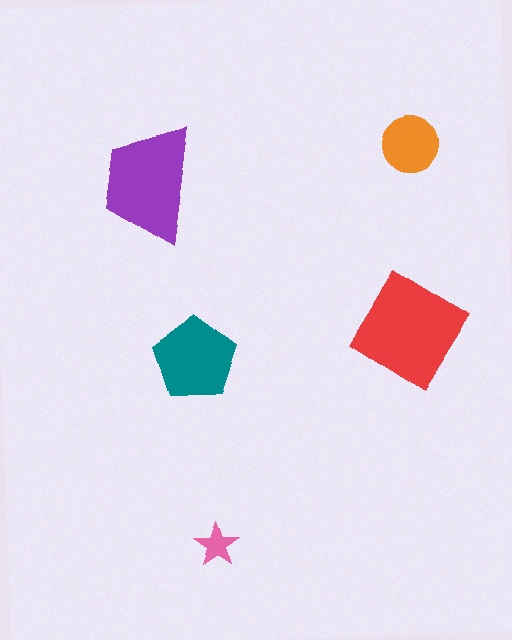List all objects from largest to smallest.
The red diamond, the purple trapezoid, the teal pentagon, the orange circle, the pink star.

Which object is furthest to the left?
The purple trapezoid is leftmost.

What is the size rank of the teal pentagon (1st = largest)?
3rd.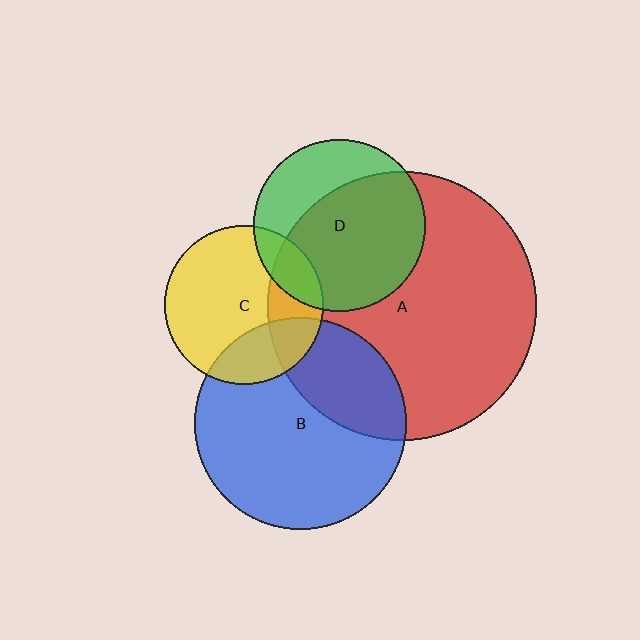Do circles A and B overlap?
Yes.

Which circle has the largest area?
Circle A (red).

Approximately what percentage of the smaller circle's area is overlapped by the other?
Approximately 30%.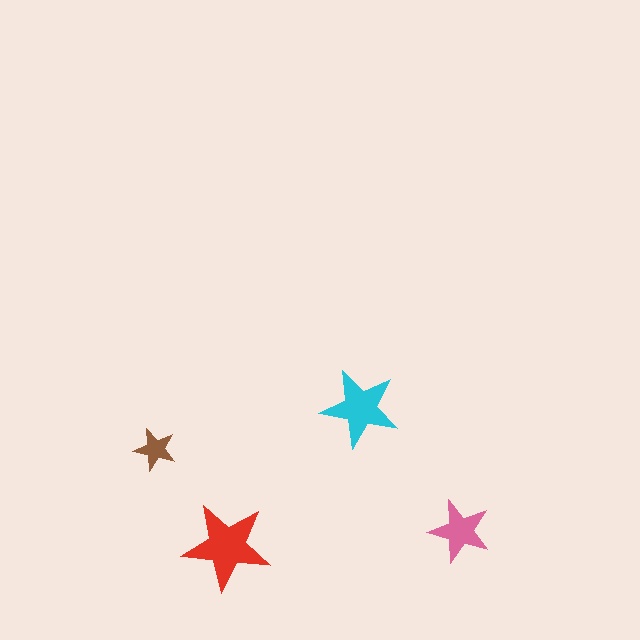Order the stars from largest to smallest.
the red one, the cyan one, the pink one, the brown one.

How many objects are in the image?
There are 4 objects in the image.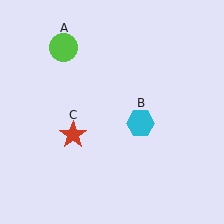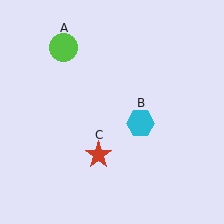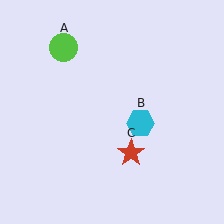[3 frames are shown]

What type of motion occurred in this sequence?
The red star (object C) rotated counterclockwise around the center of the scene.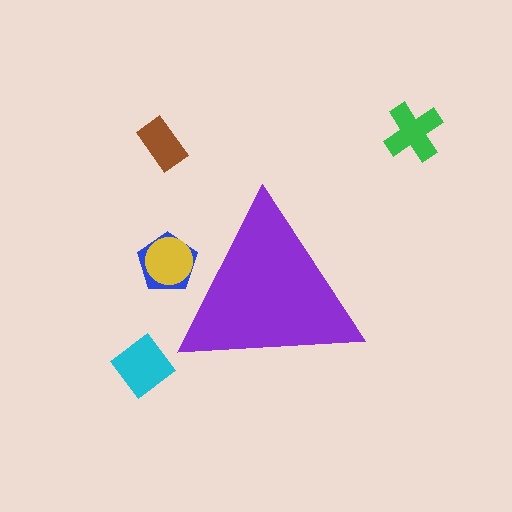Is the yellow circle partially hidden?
Yes, the yellow circle is partially hidden behind the purple triangle.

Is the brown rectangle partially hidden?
No, the brown rectangle is fully visible.